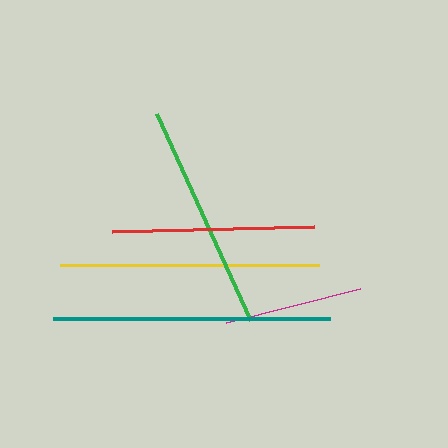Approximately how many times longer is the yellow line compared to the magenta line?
The yellow line is approximately 1.9 times the length of the magenta line.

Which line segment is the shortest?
The magenta line is the shortest at approximately 138 pixels.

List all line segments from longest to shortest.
From longest to shortest: teal, yellow, green, red, magenta.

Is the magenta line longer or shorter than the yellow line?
The yellow line is longer than the magenta line.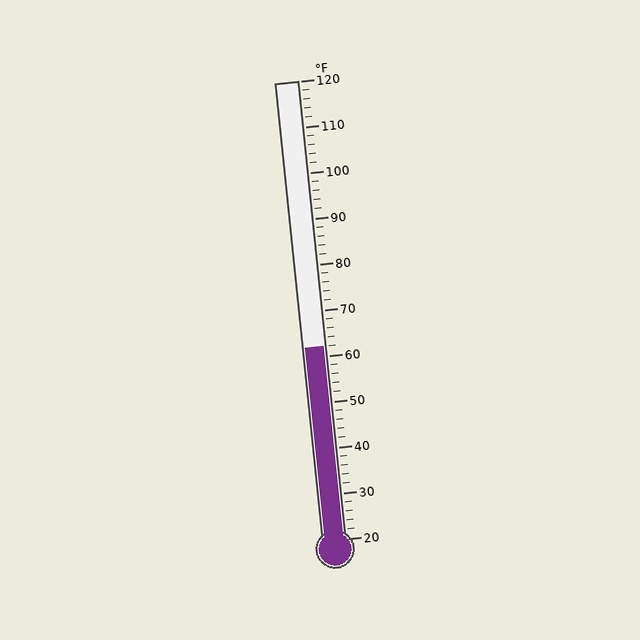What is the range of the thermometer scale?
The thermometer scale ranges from 20°F to 120°F.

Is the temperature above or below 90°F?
The temperature is below 90°F.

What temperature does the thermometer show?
The thermometer shows approximately 62°F.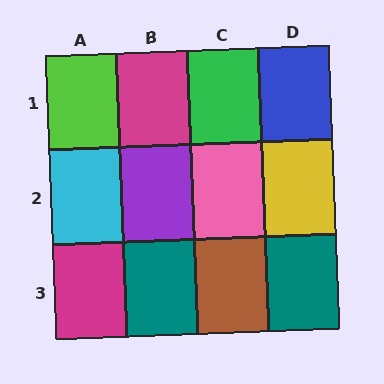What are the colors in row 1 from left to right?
Lime, magenta, green, blue.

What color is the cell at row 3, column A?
Magenta.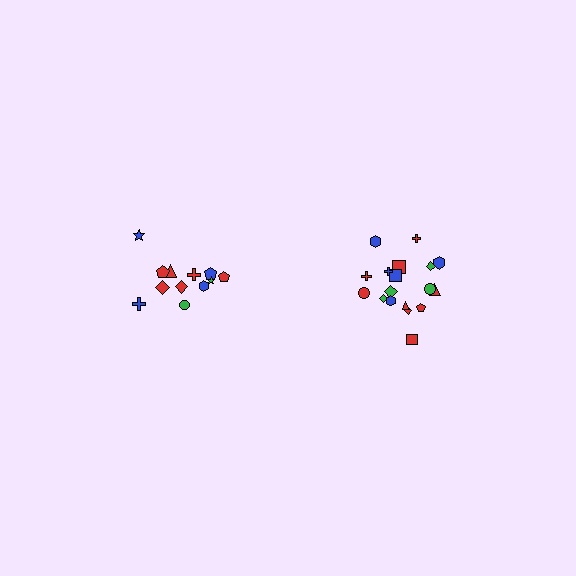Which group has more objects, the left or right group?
The right group.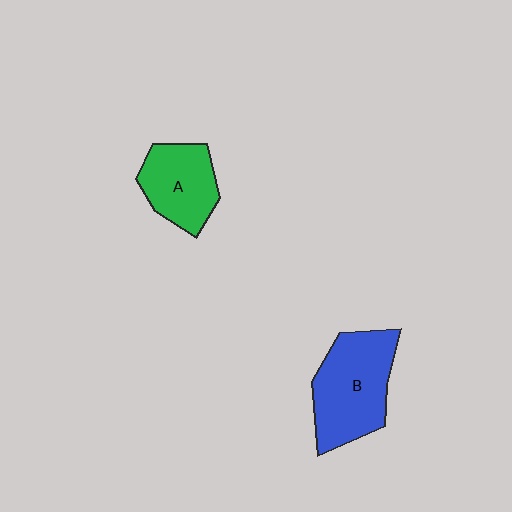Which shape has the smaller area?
Shape A (green).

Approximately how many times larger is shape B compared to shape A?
Approximately 1.4 times.